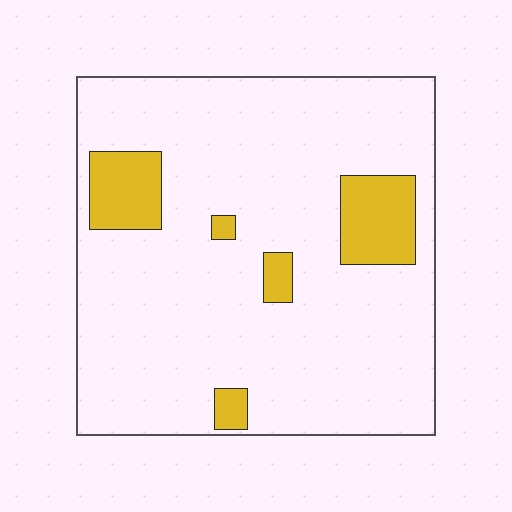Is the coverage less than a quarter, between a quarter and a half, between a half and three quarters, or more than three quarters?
Less than a quarter.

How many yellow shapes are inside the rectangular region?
5.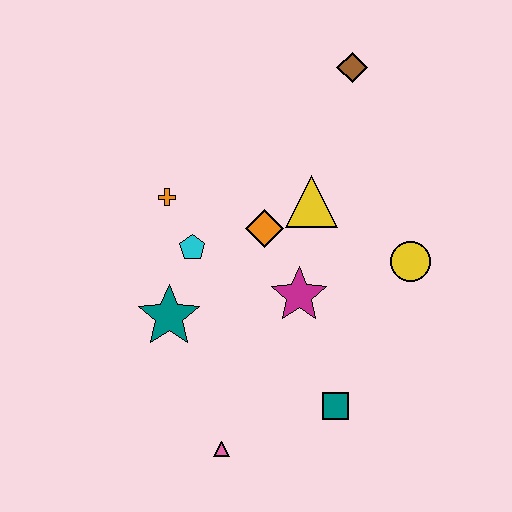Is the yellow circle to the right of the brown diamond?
Yes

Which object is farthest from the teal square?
The brown diamond is farthest from the teal square.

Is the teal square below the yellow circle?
Yes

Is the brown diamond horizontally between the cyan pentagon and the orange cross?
No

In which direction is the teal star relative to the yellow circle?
The teal star is to the left of the yellow circle.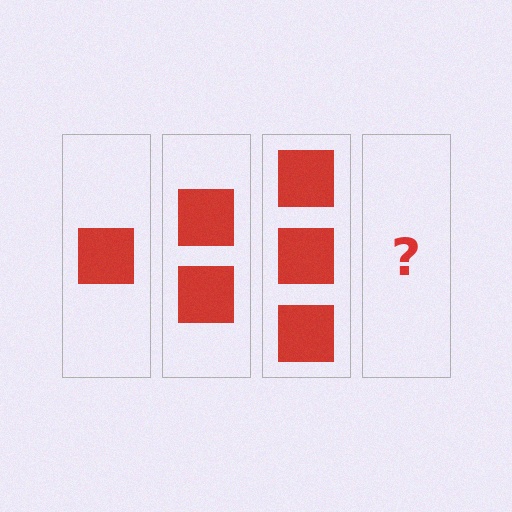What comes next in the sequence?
The next element should be 4 squares.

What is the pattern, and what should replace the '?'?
The pattern is that each step adds one more square. The '?' should be 4 squares.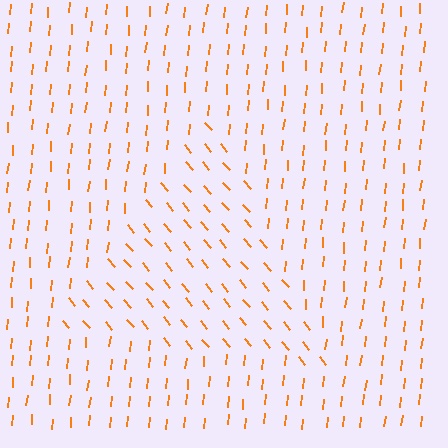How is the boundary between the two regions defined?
The boundary is defined purely by a change in line orientation (approximately 45 degrees difference). All lines are the same color and thickness.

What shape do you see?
I see a triangle.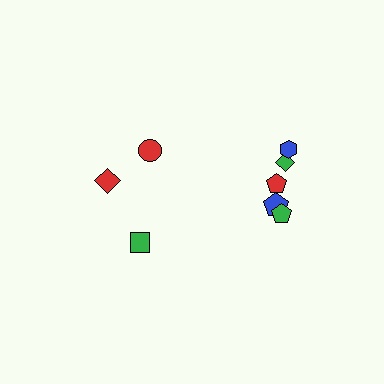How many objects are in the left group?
There are 3 objects.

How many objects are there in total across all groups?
There are 8 objects.